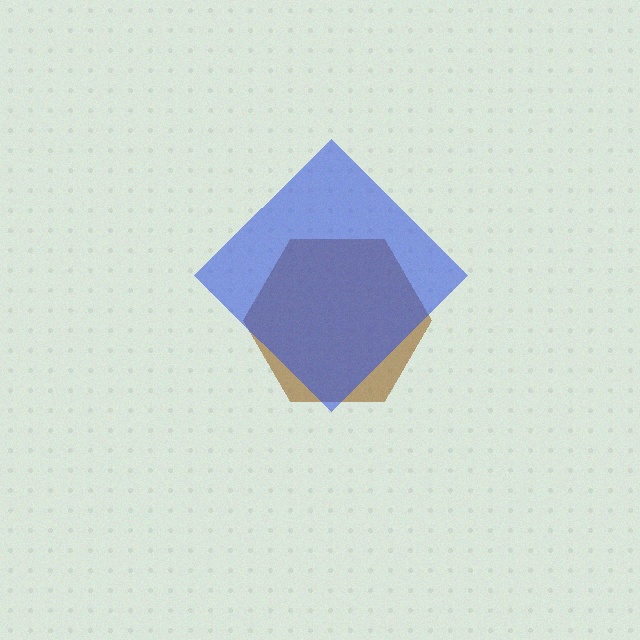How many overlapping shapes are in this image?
There are 2 overlapping shapes in the image.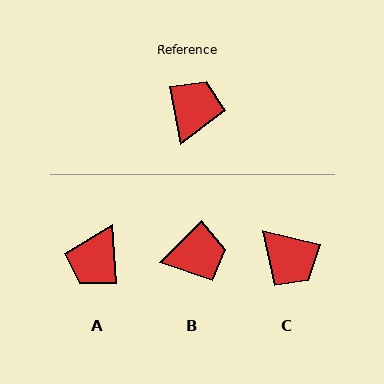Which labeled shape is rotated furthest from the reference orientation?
A, about 173 degrees away.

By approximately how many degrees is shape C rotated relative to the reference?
Approximately 115 degrees clockwise.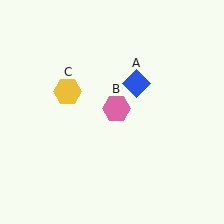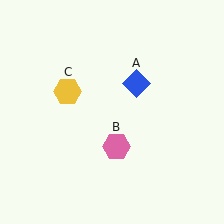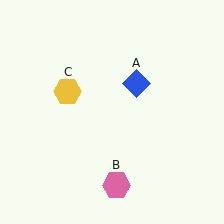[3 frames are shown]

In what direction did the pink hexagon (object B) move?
The pink hexagon (object B) moved down.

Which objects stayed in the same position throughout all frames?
Blue diamond (object A) and yellow hexagon (object C) remained stationary.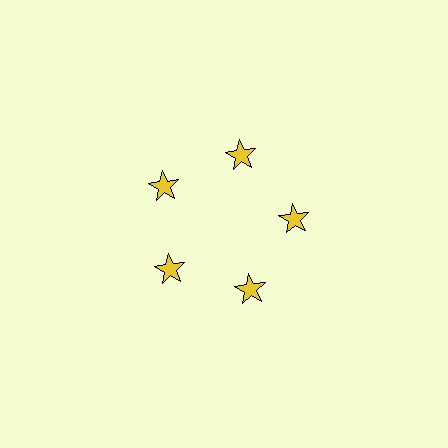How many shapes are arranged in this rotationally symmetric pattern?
There are 5 shapes, arranged in 5 groups of 1.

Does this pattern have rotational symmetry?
Yes, this pattern has 5-fold rotational symmetry. It looks the same after rotating 72 degrees around the center.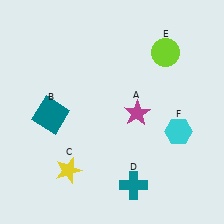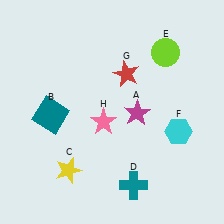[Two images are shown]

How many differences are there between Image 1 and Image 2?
There are 2 differences between the two images.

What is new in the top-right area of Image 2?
A red star (G) was added in the top-right area of Image 2.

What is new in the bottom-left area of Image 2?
A pink star (H) was added in the bottom-left area of Image 2.